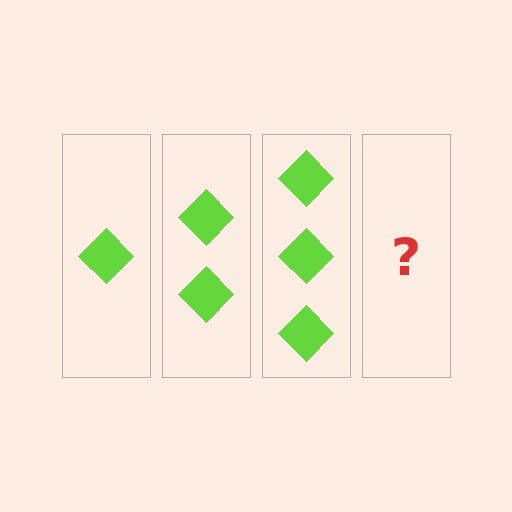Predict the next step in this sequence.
The next step is 4 diamonds.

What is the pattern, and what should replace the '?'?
The pattern is that each step adds one more diamond. The '?' should be 4 diamonds.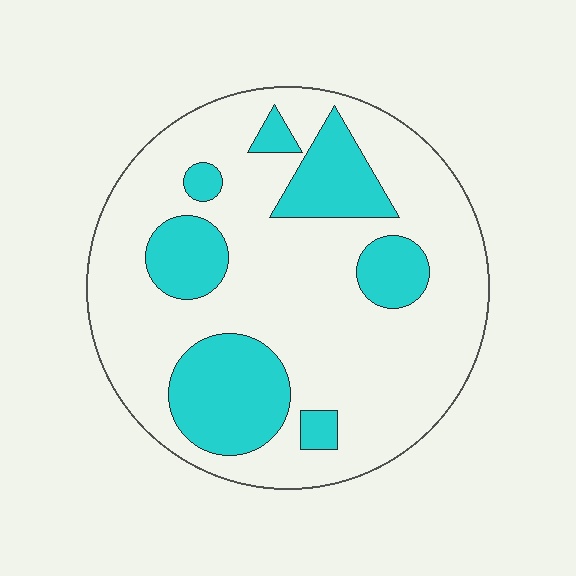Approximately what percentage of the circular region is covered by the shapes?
Approximately 25%.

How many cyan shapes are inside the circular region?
7.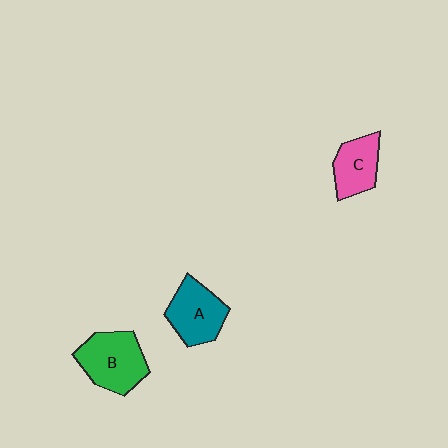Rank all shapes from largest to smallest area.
From largest to smallest: B (green), A (teal), C (pink).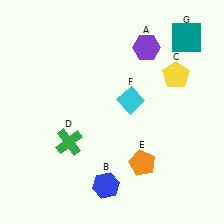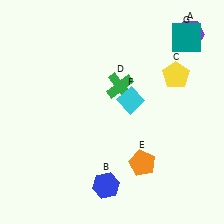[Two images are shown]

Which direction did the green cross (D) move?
The green cross (D) moved up.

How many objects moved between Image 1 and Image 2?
2 objects moved between the two images.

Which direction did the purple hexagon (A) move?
The purple hexagon (A) moved right.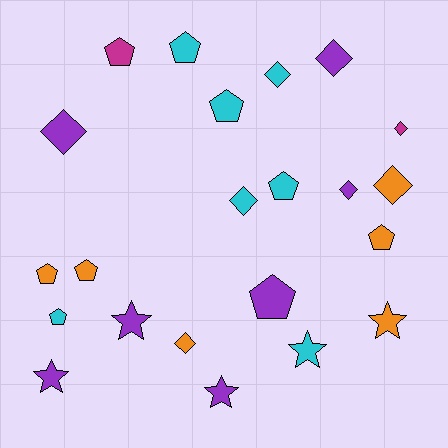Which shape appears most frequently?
Pentagon, with 9 objects.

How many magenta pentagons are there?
There is 1 magenta pentagon.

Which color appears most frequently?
Cyan, with 7 objects.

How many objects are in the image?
There are 22 objects.